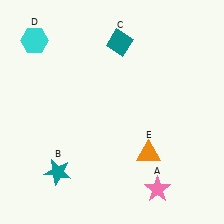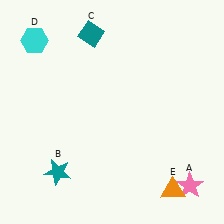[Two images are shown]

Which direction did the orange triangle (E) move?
The orange triangle (E) moved down.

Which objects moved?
The objects that moved are: the pink star (A), the teal diamond (C), the orange triangle (E).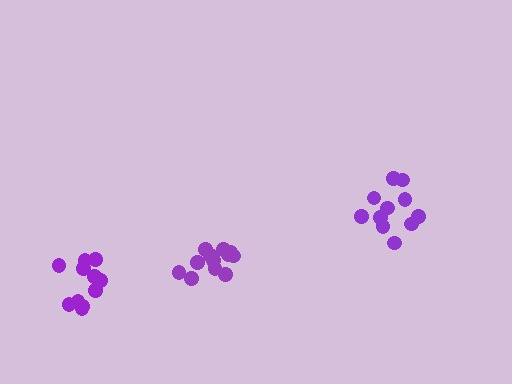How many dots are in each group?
Group 1: 11 dots, Group 2: 11 dots, Group 3: 12 dots (34 total).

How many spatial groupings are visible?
There are 3 spatial groupings.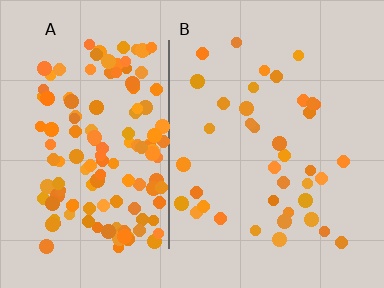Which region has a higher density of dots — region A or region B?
A (the left).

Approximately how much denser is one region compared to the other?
Approximately 3.7× — region A over region B.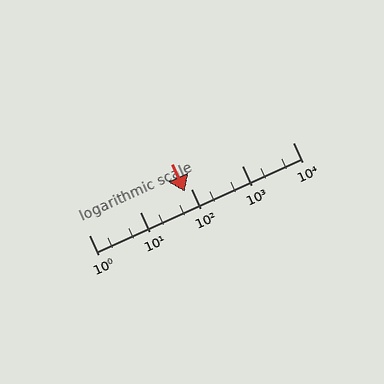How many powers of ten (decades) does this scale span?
The scale spans 4 decades, from 1 to 10000.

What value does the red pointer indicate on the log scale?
The pointer indicates approximately 76.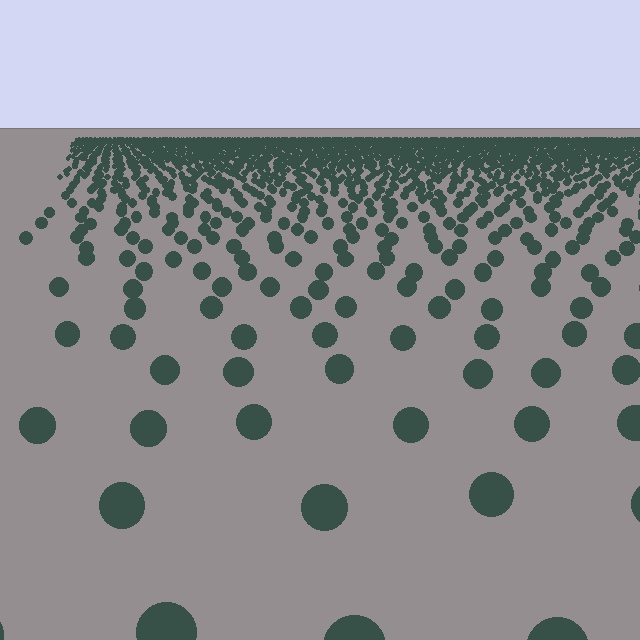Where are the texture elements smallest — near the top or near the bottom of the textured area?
Near the top.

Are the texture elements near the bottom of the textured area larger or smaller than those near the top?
Larger. Near the bottom, elements are closer to the viewer and appear at a bigger on-screen size.